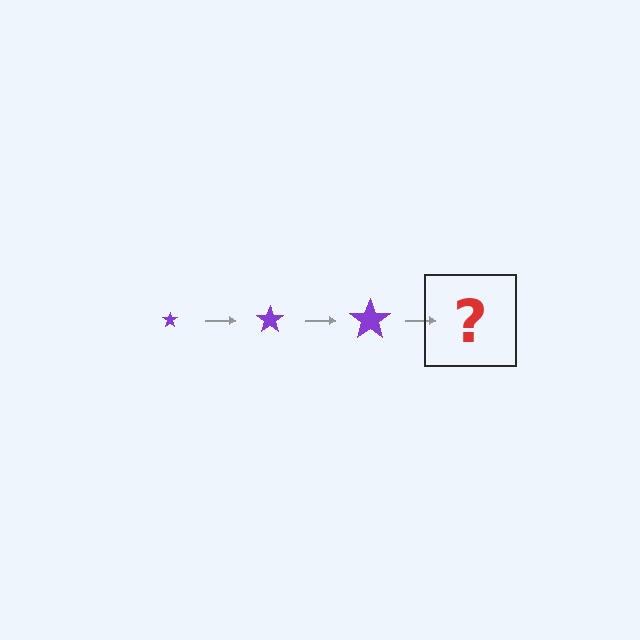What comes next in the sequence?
The next element should be a purple star, larger than the previous one.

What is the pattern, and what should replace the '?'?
The pattern is that the star gets progressively larger each step. The '?' should be a purple star, larger than the previous one.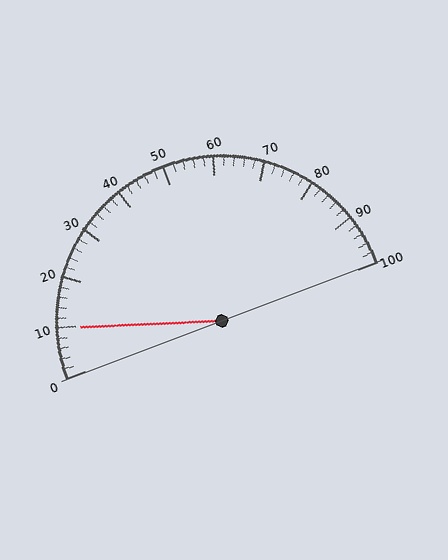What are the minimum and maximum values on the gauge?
The gauge ranges from 0 to 100.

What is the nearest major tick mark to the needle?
The nearest major tick mark is 10.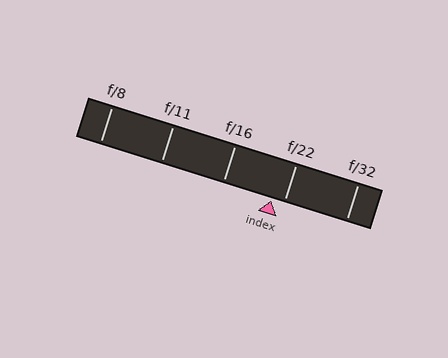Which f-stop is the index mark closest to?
The index mark is closest to f/22.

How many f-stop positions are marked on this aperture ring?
There are 5 f-stop positions marked.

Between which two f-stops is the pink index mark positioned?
The index mark is between f/16 and f/22.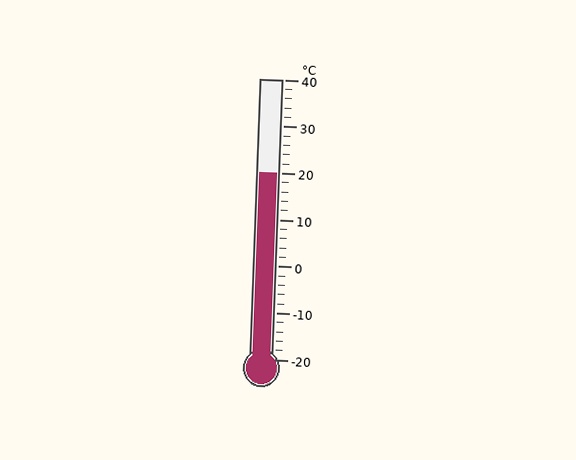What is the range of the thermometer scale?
The thermometer scale ranges from -20°C to 40°C.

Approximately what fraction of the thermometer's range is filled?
The thermometer is filled to approximately 65% of its range.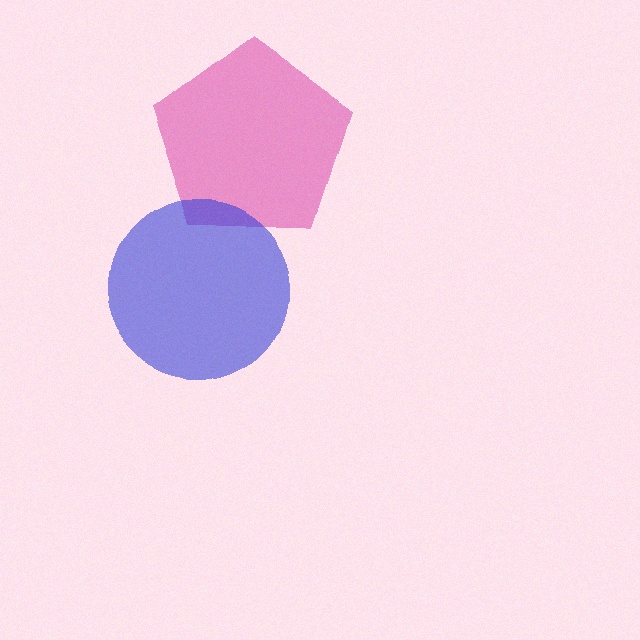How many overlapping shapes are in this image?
There are 2 overlapping shapes in the image.